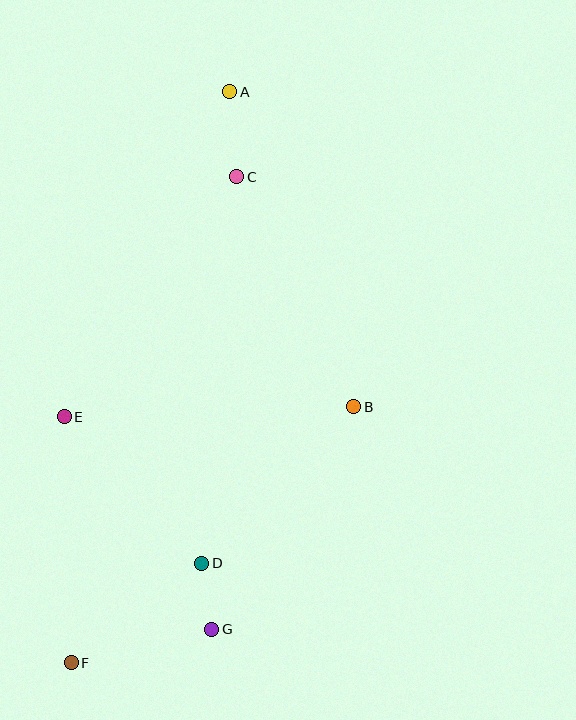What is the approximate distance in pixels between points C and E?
The distance between C and E is approximately 295 pixels.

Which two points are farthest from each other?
Points A and F are farthest from each other.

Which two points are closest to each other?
Points D and G are closest to each other.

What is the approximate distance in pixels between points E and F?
The distance between E and F is approximately 246 pixels.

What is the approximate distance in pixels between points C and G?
The distance between C and G is approximately 453 pixels.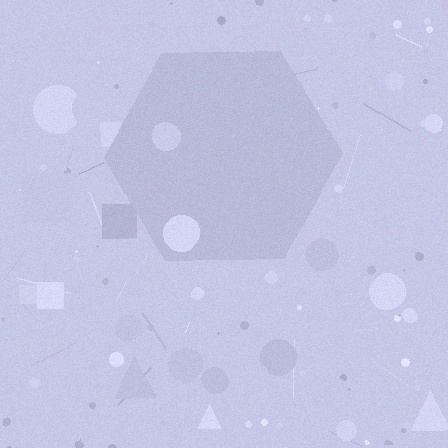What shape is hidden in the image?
A hexagon is hidden in the image.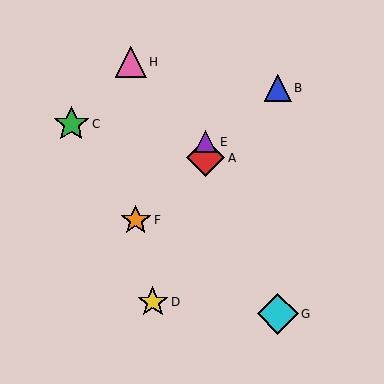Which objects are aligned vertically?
Objects A, E are aligned vertically.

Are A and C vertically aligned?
No, A is at x≈206 and C is at x≈71.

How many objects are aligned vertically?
2 objects (A, E) are aligned vertically.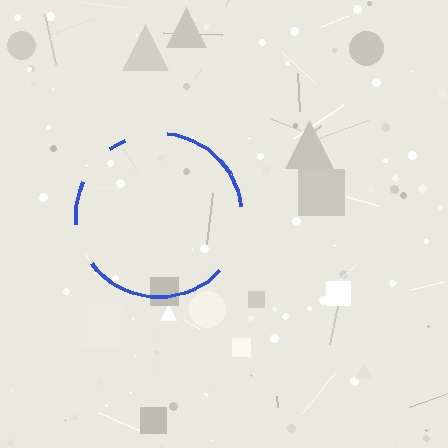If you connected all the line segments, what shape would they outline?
They would outline a circle.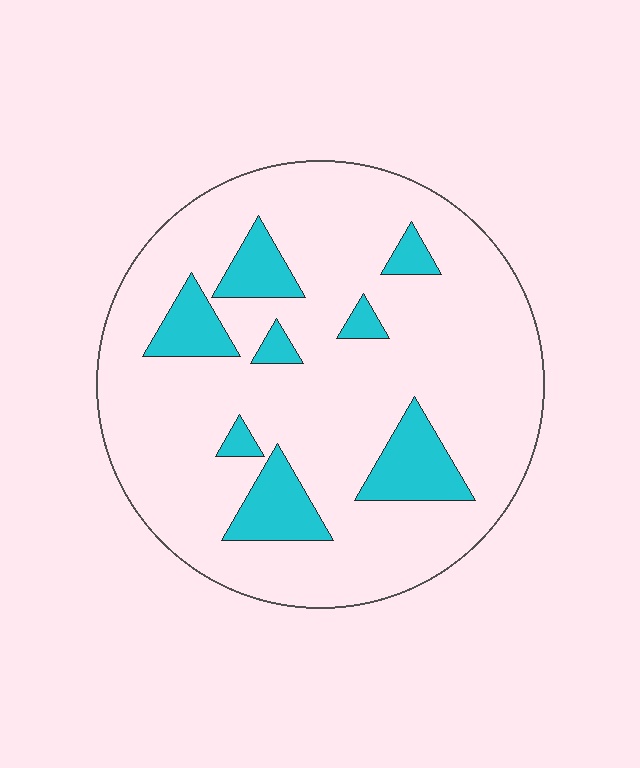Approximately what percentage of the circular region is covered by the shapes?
Approximately 15%.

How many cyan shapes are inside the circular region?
8.